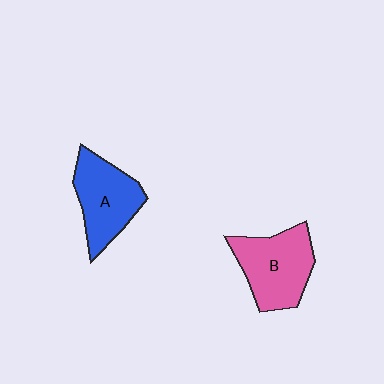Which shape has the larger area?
Shape B (pink).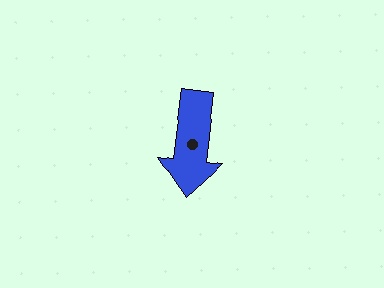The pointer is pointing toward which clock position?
Roughly 6 o'clock.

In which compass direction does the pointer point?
South.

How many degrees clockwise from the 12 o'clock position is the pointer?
Approximately 187 degrees.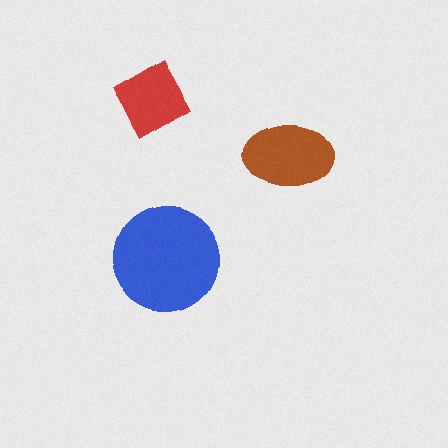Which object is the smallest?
The red diamond.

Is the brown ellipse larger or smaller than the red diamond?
Larger.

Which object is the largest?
The blue circle.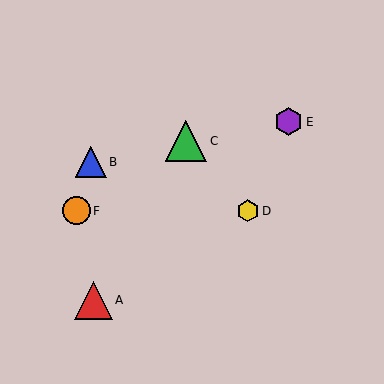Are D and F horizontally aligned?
Yes, both are at y≈211.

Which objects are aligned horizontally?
Objects D, F are aligned horizontally.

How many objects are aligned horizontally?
2 objects (D, F) are aligned horizontally.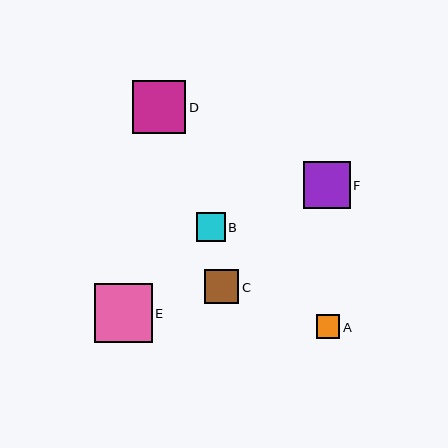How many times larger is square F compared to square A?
Square F is approximately 2.0 times the size of square A.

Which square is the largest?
Square E is the largest with a size of approximately 58 pixels.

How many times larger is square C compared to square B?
Square C is approximately 1.2 times the size of square B.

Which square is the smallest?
Square A is the smallest with a size of approximately 23 pixels.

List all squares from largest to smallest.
From largest to smallest: E, D, F, C, B, A.